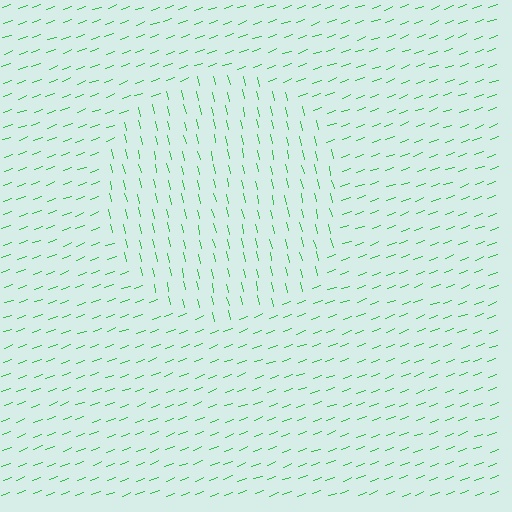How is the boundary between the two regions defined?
The boundary is defined purely by a change in line orientation (approximately 83 degrees difference). All lines are the same color and thickness.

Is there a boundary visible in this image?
Yes, there is a texture boundary formed by a change in line orientation.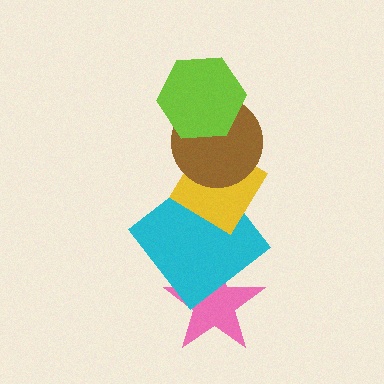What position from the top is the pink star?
The pink star is 5th from the top.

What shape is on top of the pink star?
The cyan diamond is on top of the pink star.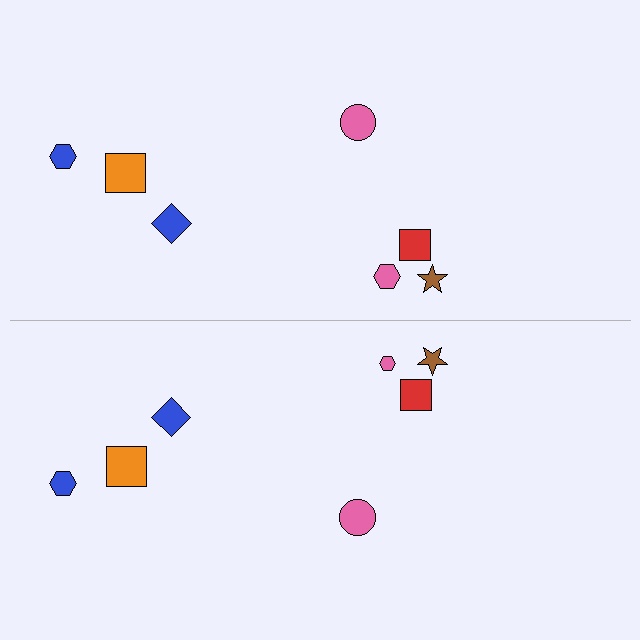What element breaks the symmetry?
The pink hexagon on the bottom side has a different size than its mirror counterpart.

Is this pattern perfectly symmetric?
No, the pattern is not perfectly symmetric. The pink hexagon on the bottom side has a different size than its mirror counterpart.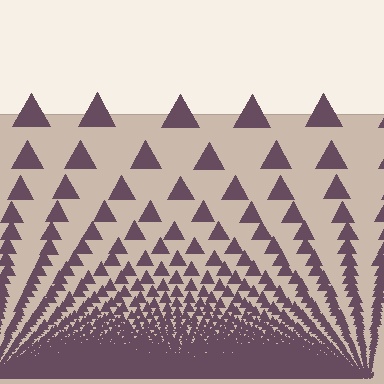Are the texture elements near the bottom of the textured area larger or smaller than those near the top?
Smaller. The gradient is inverted — elements near the bottom are smaller and denser.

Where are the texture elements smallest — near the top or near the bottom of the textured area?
Near the bottom.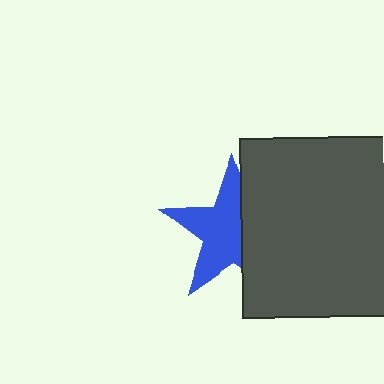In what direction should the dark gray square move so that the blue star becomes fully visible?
The dark gray square should move right. That is the shortest direction to clear the overlap and leave the blue star fully visible.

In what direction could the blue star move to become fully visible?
The blue star could move left. That would shift it out from behind the dark gray square entirely.